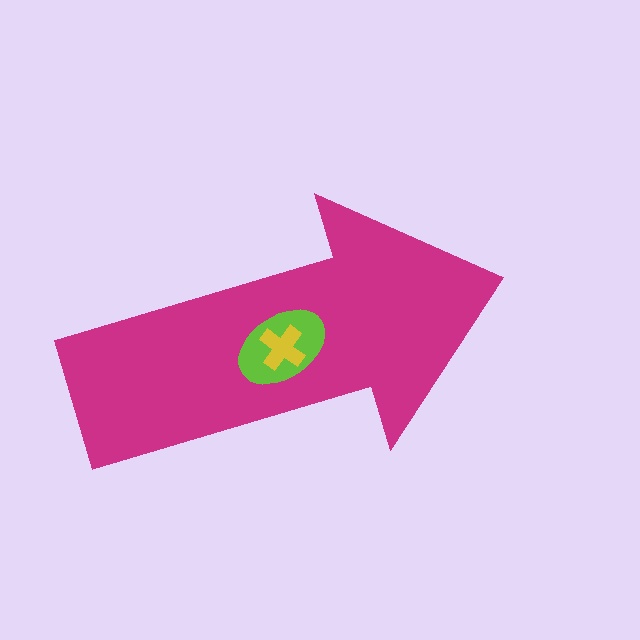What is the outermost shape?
The magenta arrow.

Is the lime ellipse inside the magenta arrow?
Yes.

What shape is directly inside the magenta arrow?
The lime ellipse.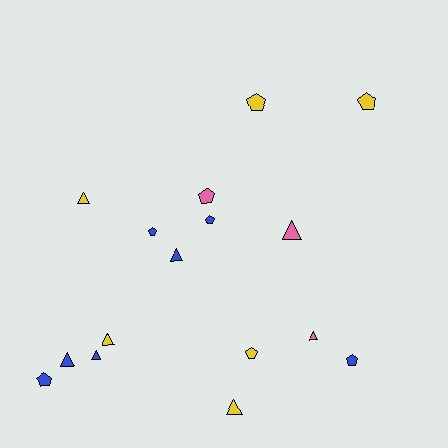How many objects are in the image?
There are 16 objects.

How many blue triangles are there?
There are 3 blue triangles.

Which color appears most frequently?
Blue, with 7 objects.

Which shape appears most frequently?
Triangle, with 8 objects.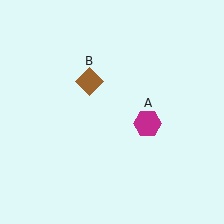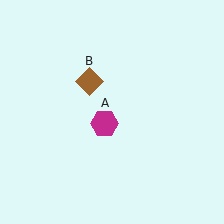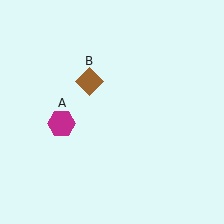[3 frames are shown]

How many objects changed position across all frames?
1 object changed position: magenta hexagon (object A).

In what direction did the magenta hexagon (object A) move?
The magenta hexagon (object A) moved left.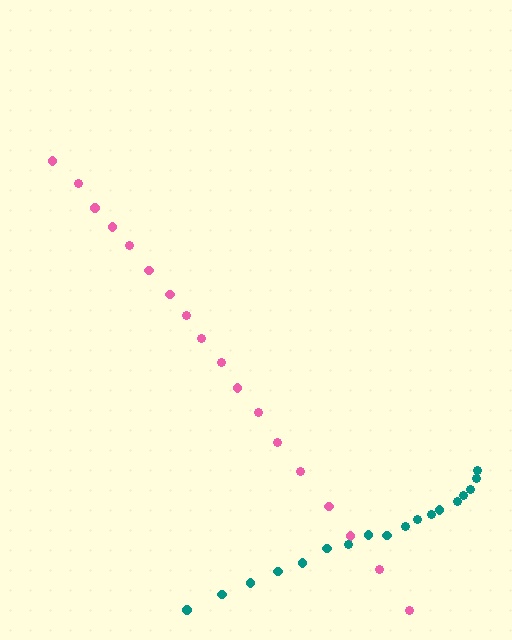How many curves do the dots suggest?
There are 2 distinct paths.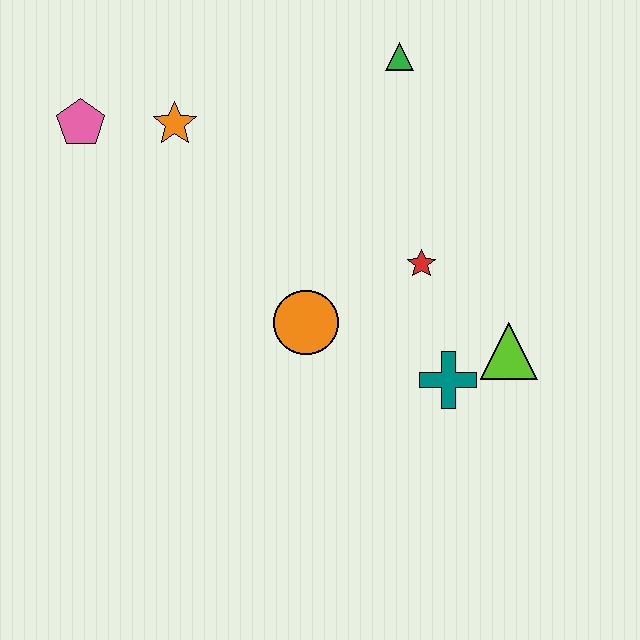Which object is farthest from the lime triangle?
The pink pentagon is farthest from the lime triangle.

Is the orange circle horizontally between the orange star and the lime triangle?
Yes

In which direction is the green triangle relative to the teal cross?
The green triangle is above the teal cross.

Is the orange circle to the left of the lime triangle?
Yes